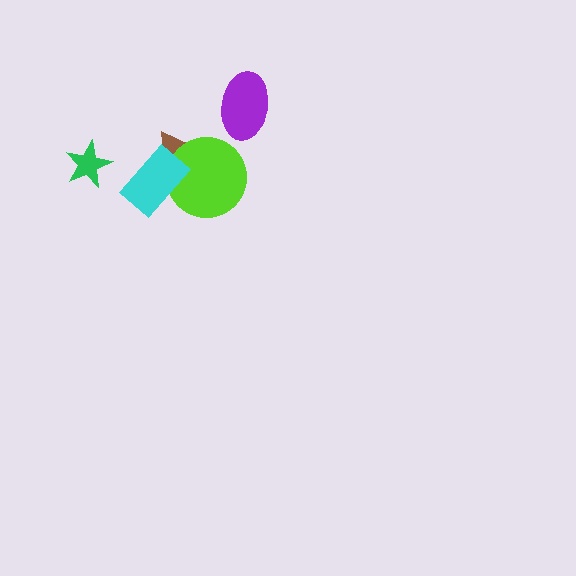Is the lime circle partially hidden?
Yes, it is partially covered by another shape.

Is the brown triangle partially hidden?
Yes, it is partially covered by another shape.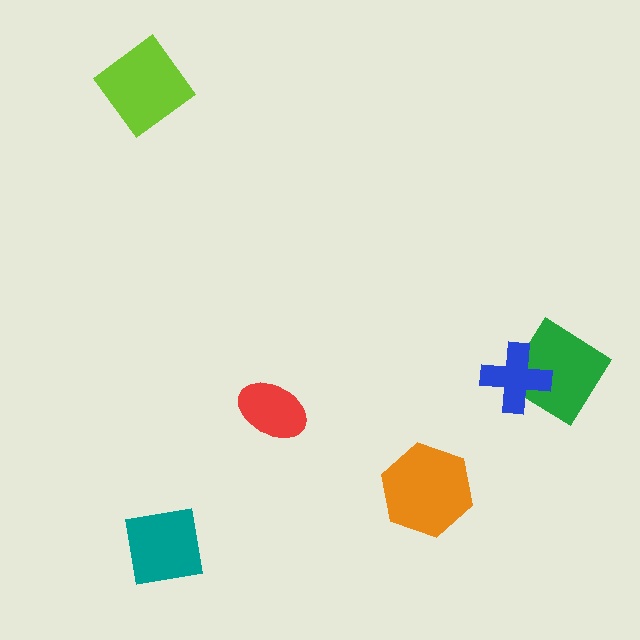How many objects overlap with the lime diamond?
0 objects overlap with the lime diamond.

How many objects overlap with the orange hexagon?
0 objects overlap with the orange hexagon.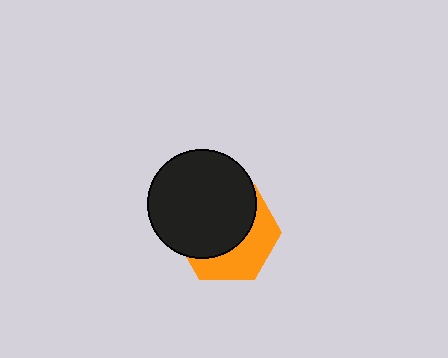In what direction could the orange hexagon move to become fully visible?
The orange hexagon could move toward the lower-right. That would shift it out from behind the black circle entirely.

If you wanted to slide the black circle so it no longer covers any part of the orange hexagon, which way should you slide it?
Slide it toward the upper-left — that is the most direct way to separate the two shapes.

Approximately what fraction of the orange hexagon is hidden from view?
Roughly 61% of the orange hexagon is hidden behind the black circle.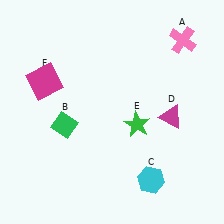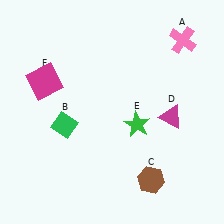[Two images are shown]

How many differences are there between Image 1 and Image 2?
There is 1 difference between the two images.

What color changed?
The hexagon (C) changed from cyan in Image 1 to brown in Image 2.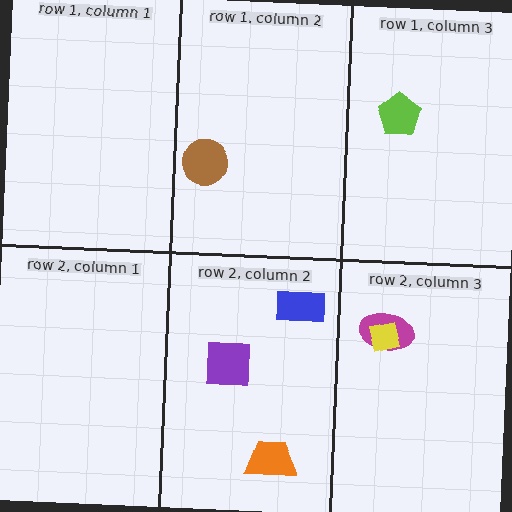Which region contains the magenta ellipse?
The row 2, column 3 region.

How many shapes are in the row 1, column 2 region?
1.